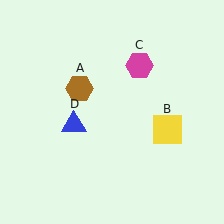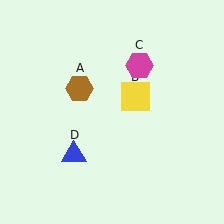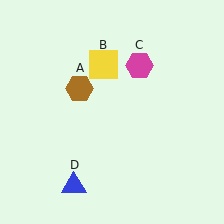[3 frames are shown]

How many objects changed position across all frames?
2 objects changed position: yellow square (object B), blue triangle (object D).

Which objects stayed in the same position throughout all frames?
Brown hexagon (object A) and magenta hexagon (object C) remained stationary.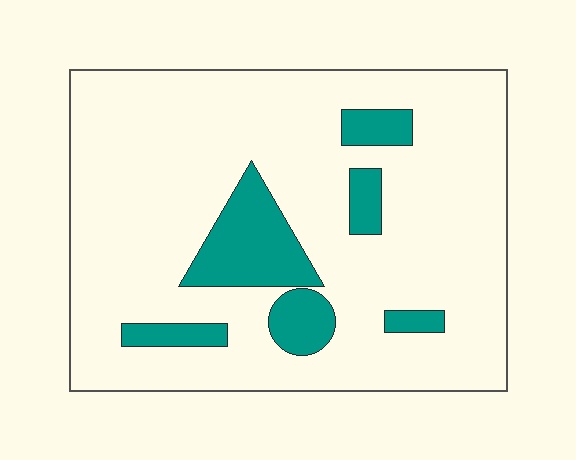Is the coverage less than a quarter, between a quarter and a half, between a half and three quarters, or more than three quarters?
Less than a quarter.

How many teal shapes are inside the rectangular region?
6.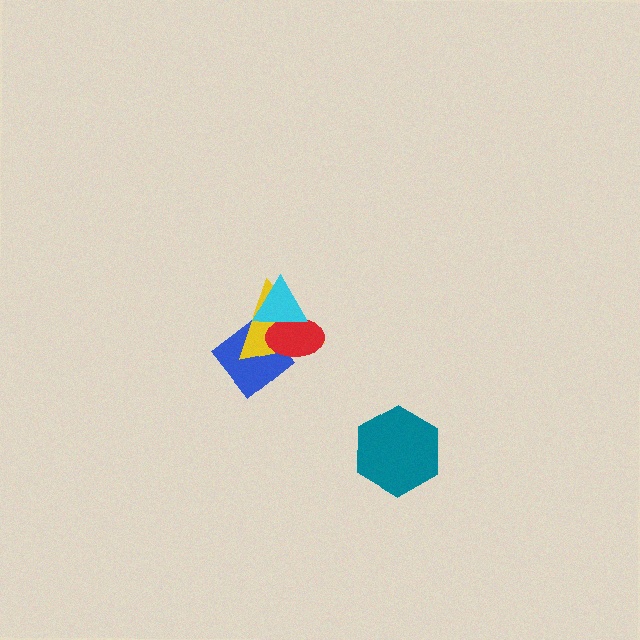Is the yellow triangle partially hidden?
Yes, it is partially covered by another shape.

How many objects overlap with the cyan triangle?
2 objects overlap with the cyan triangle.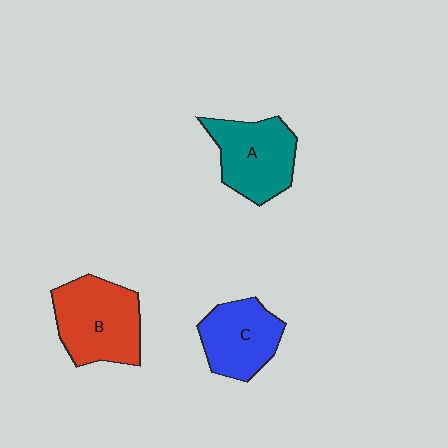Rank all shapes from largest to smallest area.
From largest to smallest: B (red), A (teal), C (blue).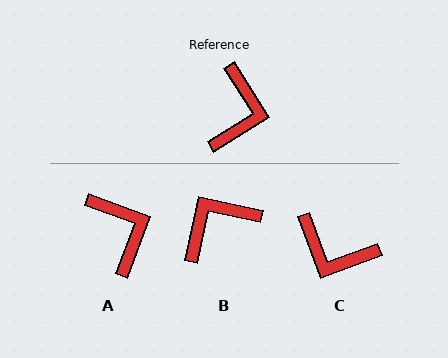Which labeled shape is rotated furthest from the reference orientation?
B, about 136 degrees away.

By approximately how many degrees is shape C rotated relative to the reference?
Approximately 102 degrees clockwise.